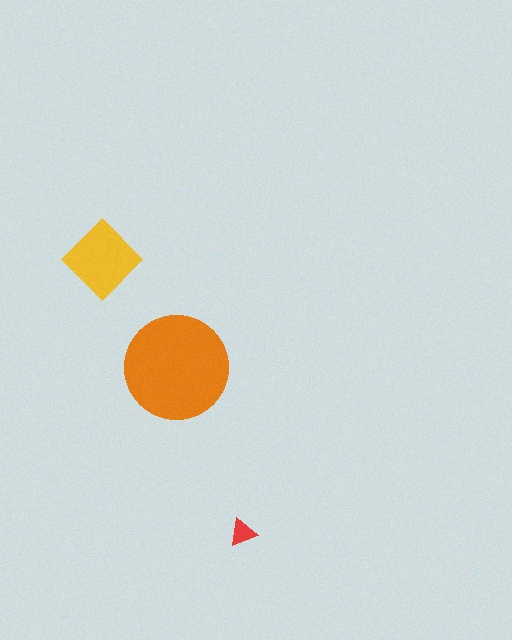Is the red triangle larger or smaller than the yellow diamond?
Smaller.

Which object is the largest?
The orange circle.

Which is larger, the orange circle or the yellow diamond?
The orange circle.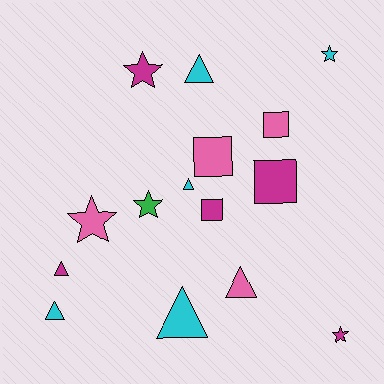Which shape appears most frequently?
Triangle, with 6 objects.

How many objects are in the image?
There are 15 objects.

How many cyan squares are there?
There are no cyan squares.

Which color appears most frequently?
Magenta, with 5 objects.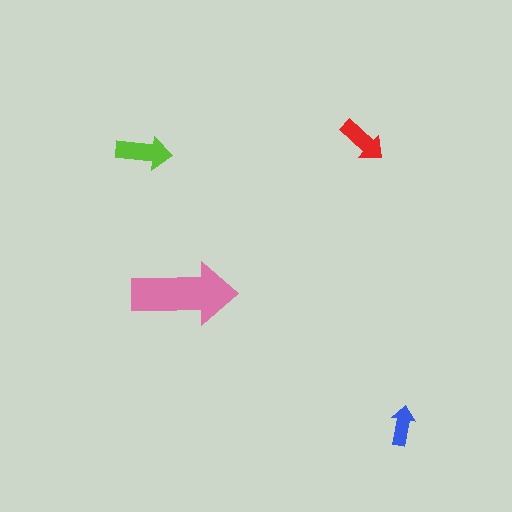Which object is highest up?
The red arrow is topmost.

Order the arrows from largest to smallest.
the pink one, the lime one, the red one, the blue one.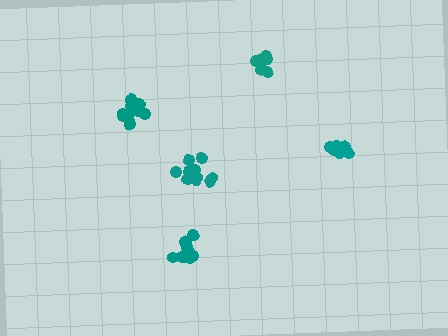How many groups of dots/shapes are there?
There are 5 groups.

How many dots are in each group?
Group 1: 13 dots, Group 2: 10 dots, Group 3: 8 dots, Group 4: 7 dots, Group 5: 9 dots (47 total).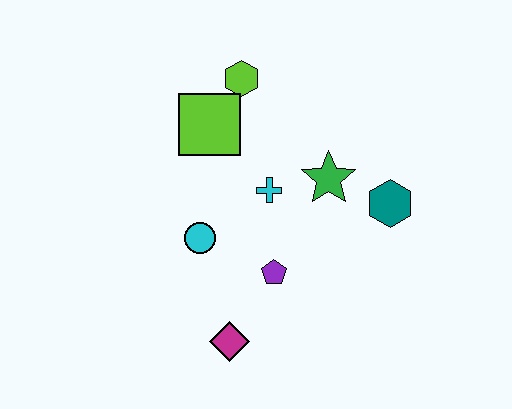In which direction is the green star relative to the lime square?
The green star is to the right of the lime square.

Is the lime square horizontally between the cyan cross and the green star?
No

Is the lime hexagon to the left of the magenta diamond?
No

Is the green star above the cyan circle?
Yes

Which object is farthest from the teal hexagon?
The magenta diamond is farthest from the teal hexagon.